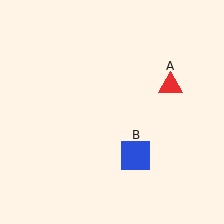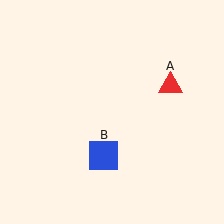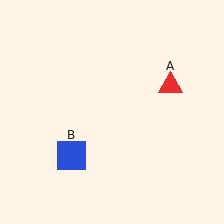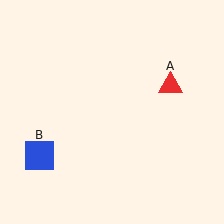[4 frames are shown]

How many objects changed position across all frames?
1 object changed position: blue square (object B).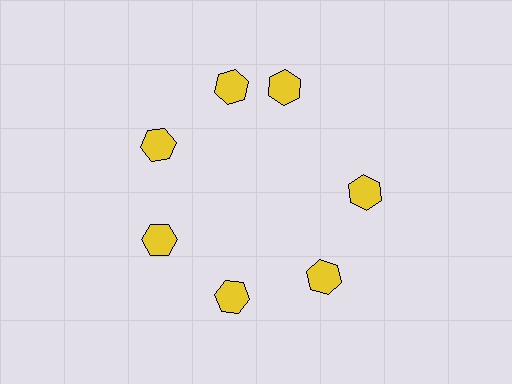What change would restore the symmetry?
The symmetry would be restored by rotating it back into even spacing with its neighbors so that all 7 hexagons sit at equal angles and equal distance from the center.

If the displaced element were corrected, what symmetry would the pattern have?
It would have 7-fold rotational symmetry — the pattern would map onto itself every 51 degrees.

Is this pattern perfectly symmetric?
No. The 7 yellow hexagons are arranged in a ring, but one element near the 1 o'clock position is rotated out of alignment along the ring, breaking the 7-fold rotational symmetry.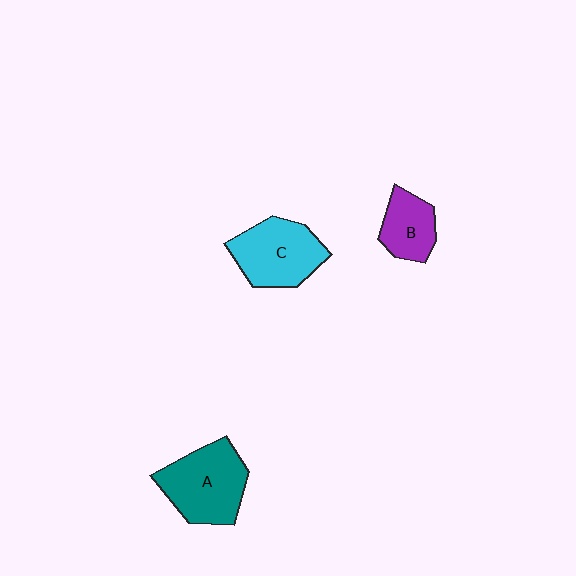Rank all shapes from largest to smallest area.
From largest to smallest: A (teal), C (cyan), B (purple).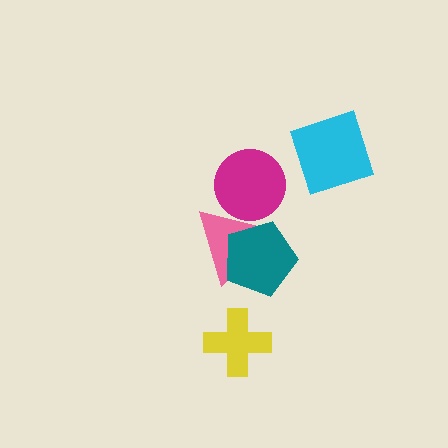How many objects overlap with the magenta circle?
1 object overlaps with the magenta circle.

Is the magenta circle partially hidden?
No, no other shape covers it.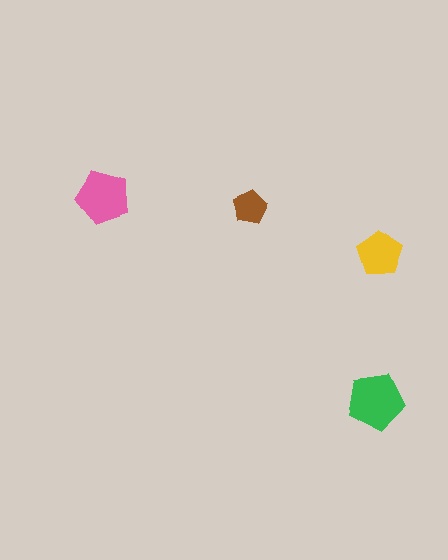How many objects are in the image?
There are 4 objects in the image.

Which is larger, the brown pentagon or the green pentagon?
The green one.